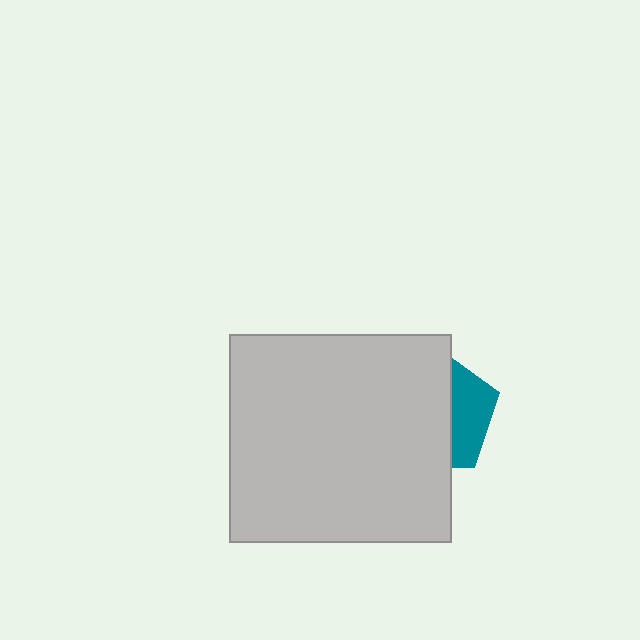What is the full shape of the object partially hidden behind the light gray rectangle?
The partially hidden object is a teal pentagon.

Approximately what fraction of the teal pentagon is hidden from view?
Roughly 67% of the teal pentagon is hidden behind the light gray rectangle.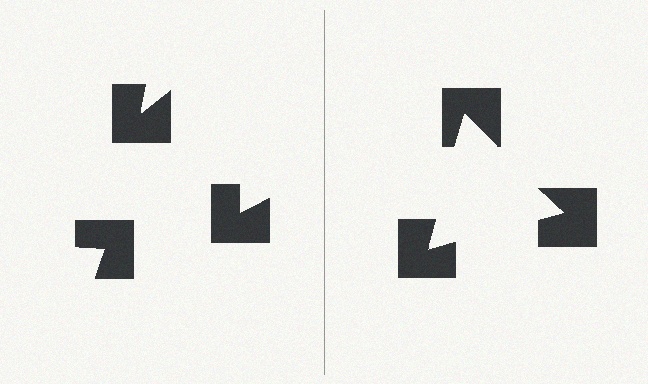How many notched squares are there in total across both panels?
6 — 3 on each side.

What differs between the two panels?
The notched squares are positioned identically on both sides; only the wedge orientations differ. On the right they align to a triangle; on the left they are misaligned.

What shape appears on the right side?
An illusory triangle.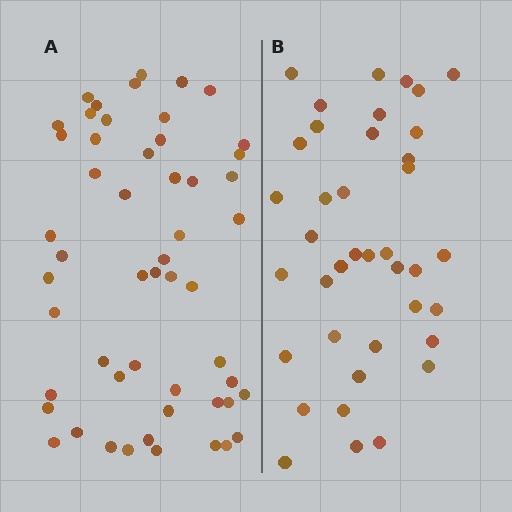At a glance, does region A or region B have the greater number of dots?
Region A (the left region) has more dots.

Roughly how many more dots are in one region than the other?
Region A has approximately 15 more dots than region B.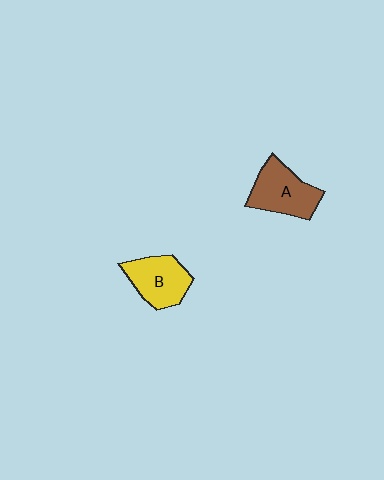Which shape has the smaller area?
Shape B (yellow).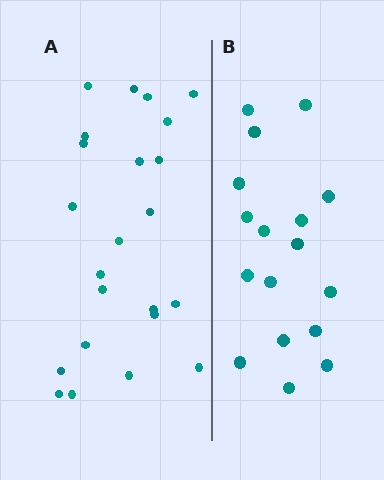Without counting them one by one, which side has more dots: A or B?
Region A (the left region) has more dots.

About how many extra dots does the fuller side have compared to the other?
Region A has about 6 more dots than region B.